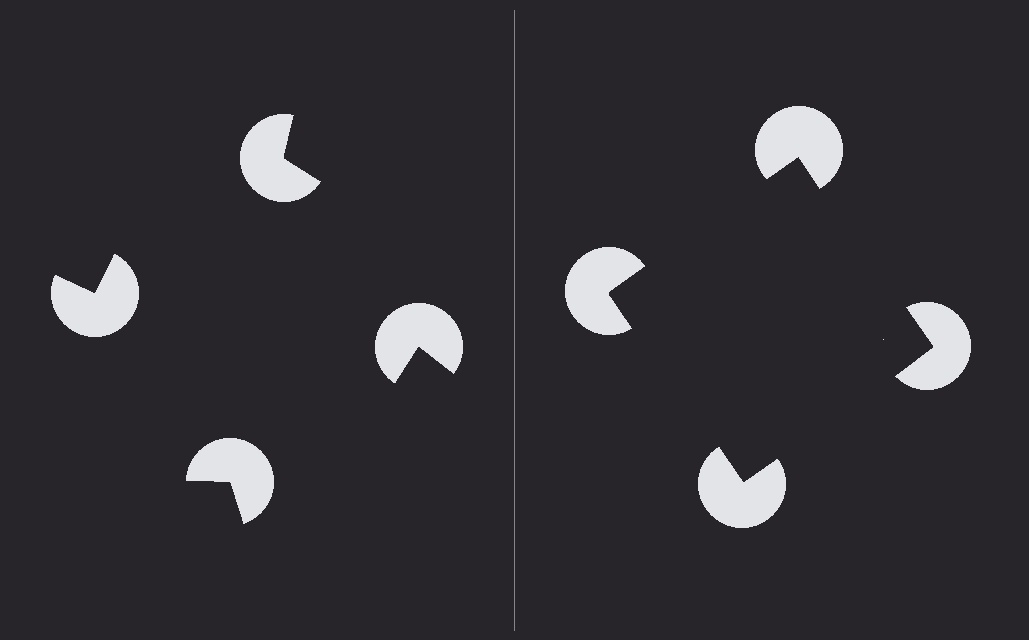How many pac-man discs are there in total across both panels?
8 — 4 on each side.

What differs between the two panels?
The pac-man discs are positioned identically on both sides; only the wedge orientations differ. On the right they align to a square; on the left they are misaligned.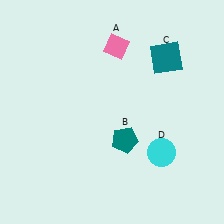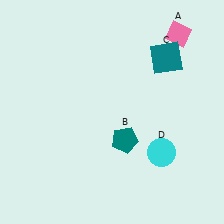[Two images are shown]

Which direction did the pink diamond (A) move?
The pink diamond (A) moved right.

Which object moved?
The pink diamond (A) moved right.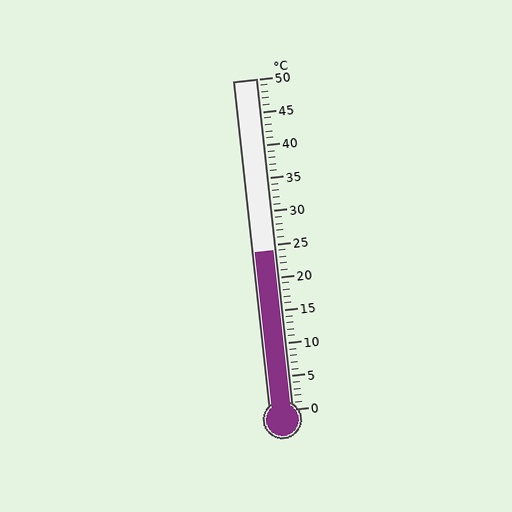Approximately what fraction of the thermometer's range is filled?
The thermometer is filled to approximately 50% of its range.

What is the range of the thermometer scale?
The thermometer scale ranges from 0°C to 50°C.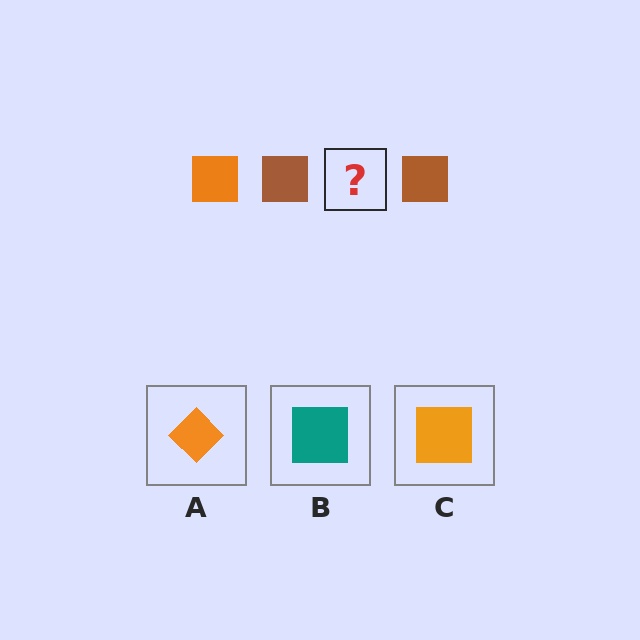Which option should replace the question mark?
Option C.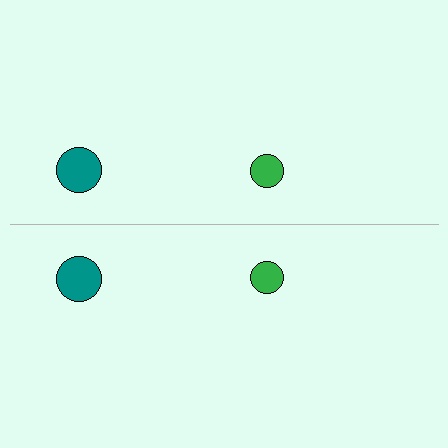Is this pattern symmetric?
Yes, this pattern has bilateral (reflection) symmetry.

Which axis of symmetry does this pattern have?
The pattern has a horizontal axis of symmetry running through the center of the image.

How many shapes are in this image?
There are 4 shapes in this image.